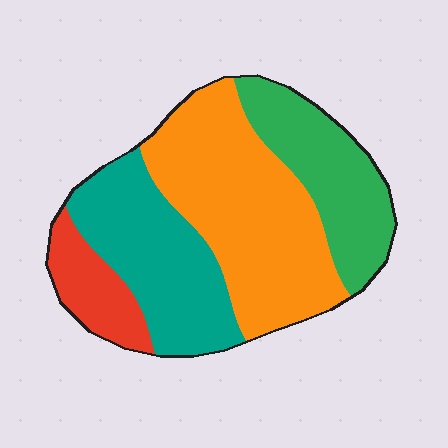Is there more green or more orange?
Orange.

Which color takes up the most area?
Orange, at roughly 40%.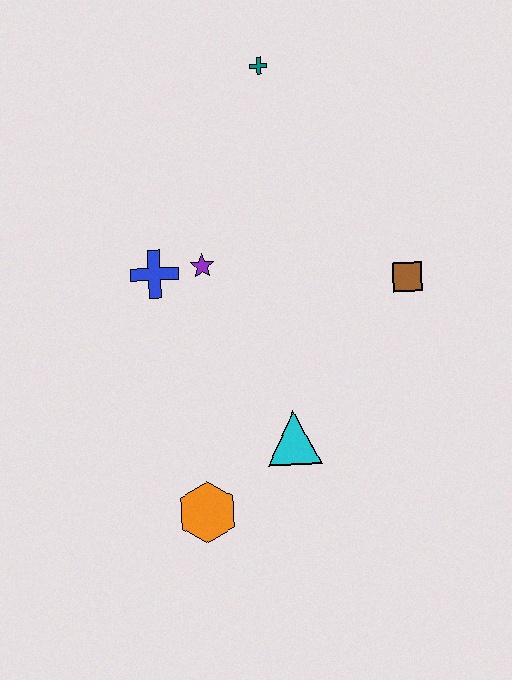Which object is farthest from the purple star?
The orange hexagon is farthest from the purple star.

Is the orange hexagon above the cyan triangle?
No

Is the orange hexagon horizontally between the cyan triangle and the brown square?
No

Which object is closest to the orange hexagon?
The cyan triangle is closest to the orange hexagon.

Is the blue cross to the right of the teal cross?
No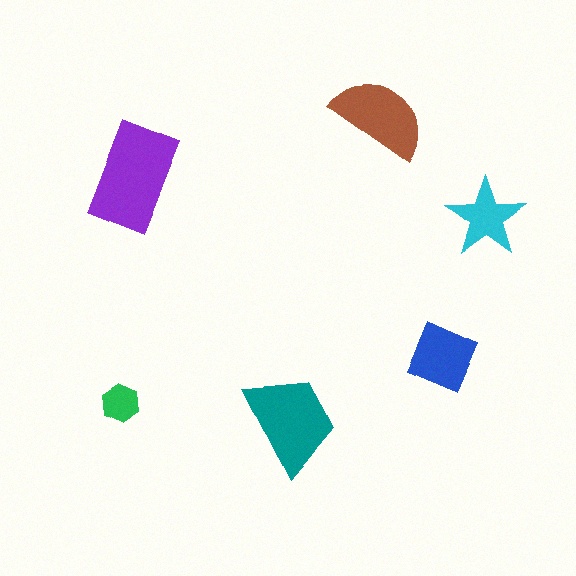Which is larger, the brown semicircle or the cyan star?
The brown semicircle.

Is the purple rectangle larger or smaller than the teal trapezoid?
Larger.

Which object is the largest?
The purple rectangle.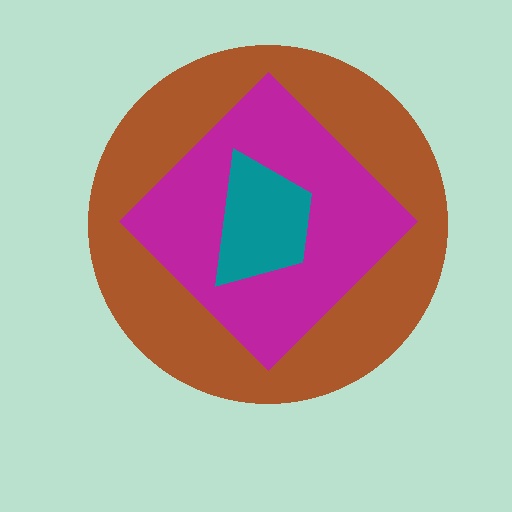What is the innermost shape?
The teal trapezoid.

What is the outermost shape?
The brown circle.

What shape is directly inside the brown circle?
The magenta diamond.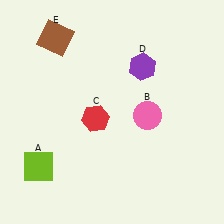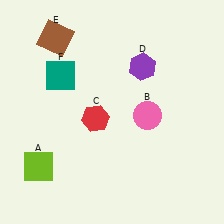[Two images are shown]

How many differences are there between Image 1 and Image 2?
There is 1 difference between the two images.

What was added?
A teal square (F) was added in Image 2.